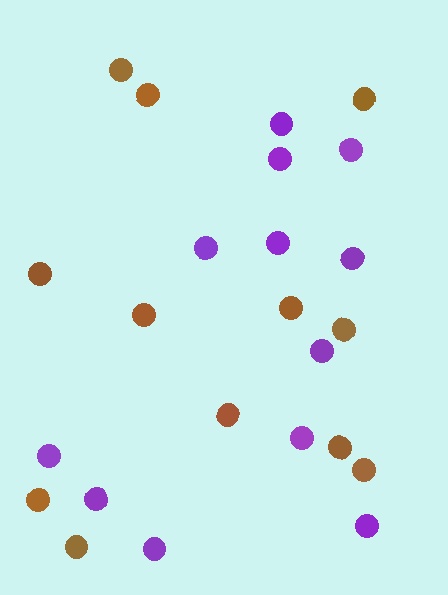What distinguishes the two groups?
There are 2 groups: one group of purple circles (12) and one group of brown circles (12).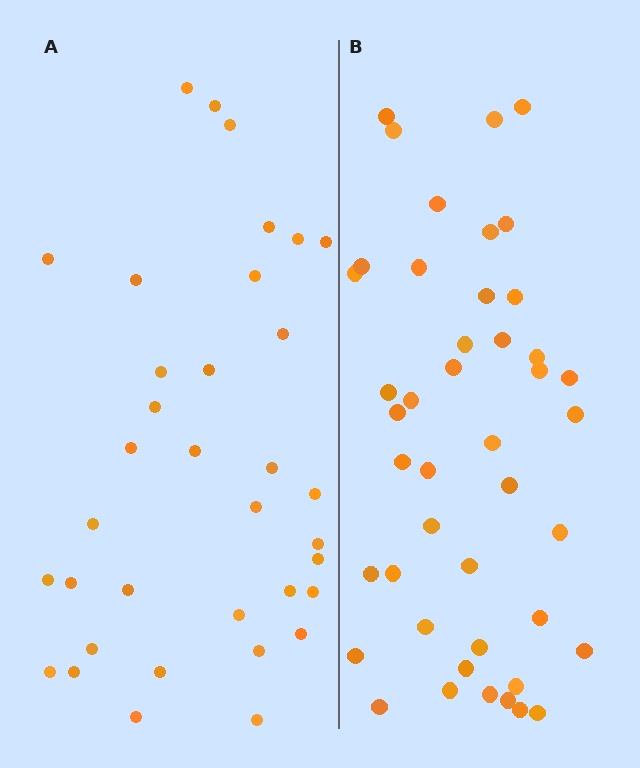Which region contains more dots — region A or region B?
Region B (the right region) has more dots.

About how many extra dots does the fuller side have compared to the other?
Region B has roughly 8 or so more dots than region A.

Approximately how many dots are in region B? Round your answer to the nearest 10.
About 40 dots. (The exact count is 44, which rounds to 40.)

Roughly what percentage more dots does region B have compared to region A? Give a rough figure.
About 25% more.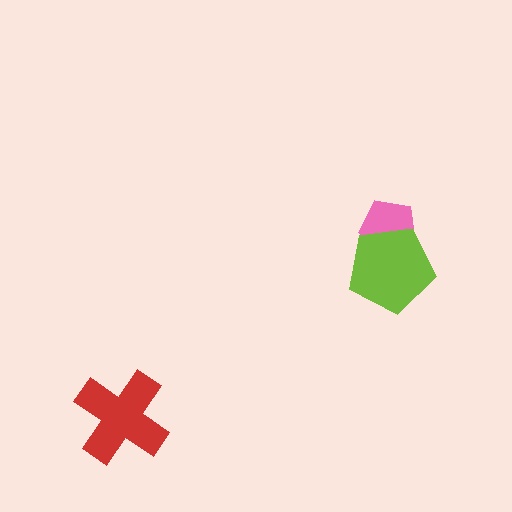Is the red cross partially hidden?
No, no other shape covers it.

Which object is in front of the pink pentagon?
The lime pentagon is in front of the pink pentagon.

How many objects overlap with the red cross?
0 objects overlap with the red cross.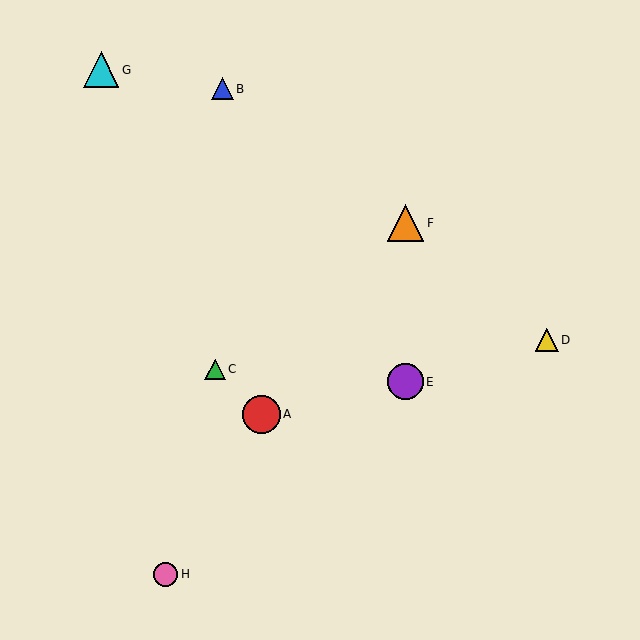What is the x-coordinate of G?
Object G is at x≈101.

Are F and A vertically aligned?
No, F is at x≈405 and A is at x≈261.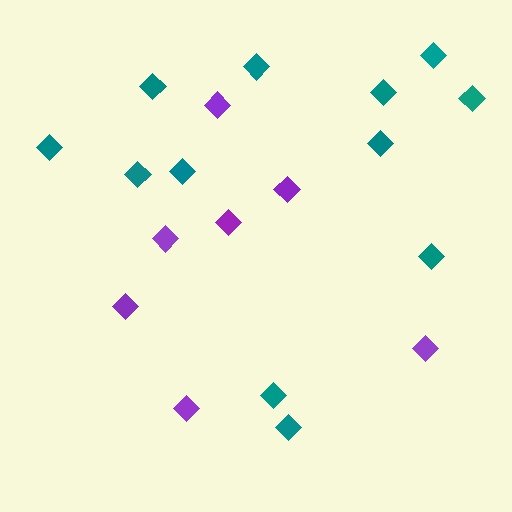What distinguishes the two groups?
There are 2 groups: one group of purple diamonds (7) and one group of teal diamonds (12).